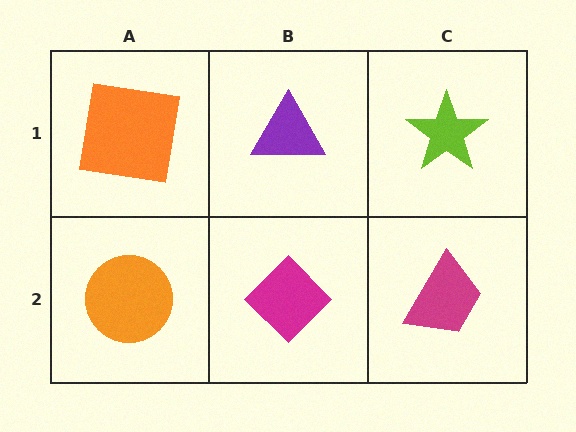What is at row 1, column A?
An orange square.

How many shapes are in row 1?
3 shapes.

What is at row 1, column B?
A purple triangle.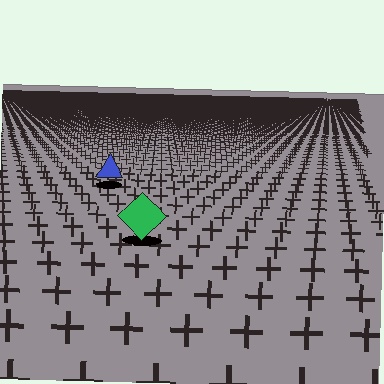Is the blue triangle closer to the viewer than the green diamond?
No. The green diamond is closer — you can tell from the texture gradient: the ground texture is coarser near it.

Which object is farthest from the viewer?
The blue triangle is farthest from the viewer. It appears smaller and the ground texture around it is denser.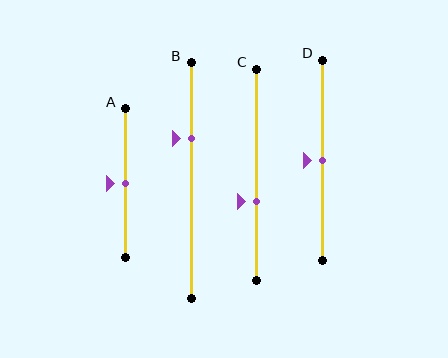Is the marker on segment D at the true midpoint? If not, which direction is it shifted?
Yes, the marker on segment D is at the true midpoint.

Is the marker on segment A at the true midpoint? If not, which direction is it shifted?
Yes, the marker on segment A is at the true midpoint.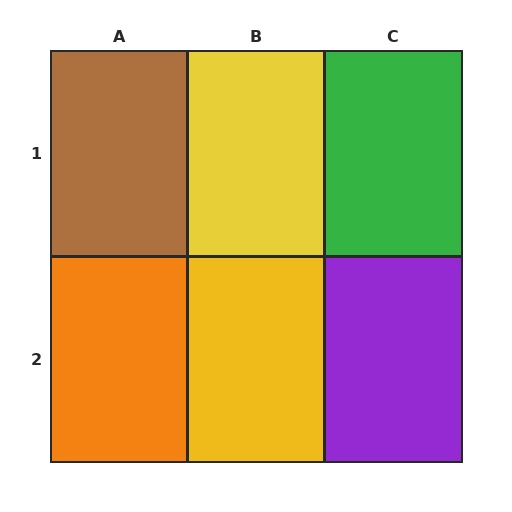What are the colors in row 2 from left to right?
Orange, yellow, purple.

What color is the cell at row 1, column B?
Yellow.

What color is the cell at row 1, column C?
Green.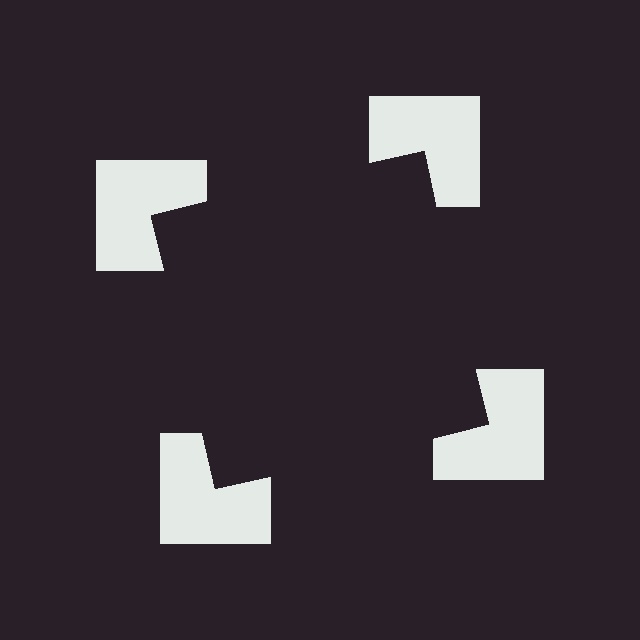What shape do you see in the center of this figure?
An illusory square — its edges are inferred from the aligned wedge cuts in the notched squares, not physically drawn.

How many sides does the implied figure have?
4 sides.